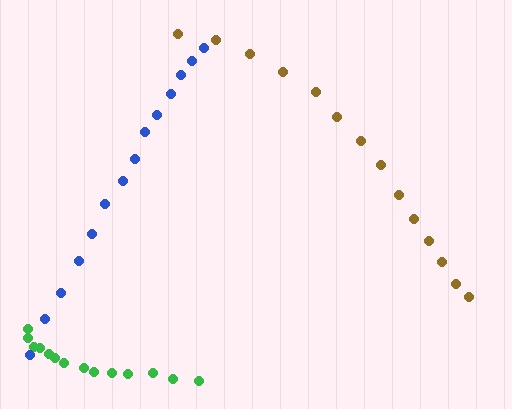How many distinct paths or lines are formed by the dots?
There are 3 distinct paths.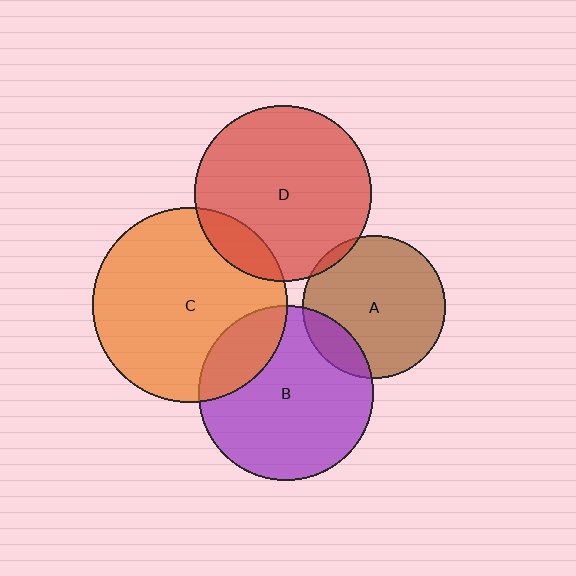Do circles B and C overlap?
Yes.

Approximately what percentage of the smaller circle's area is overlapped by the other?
Approximately 20%.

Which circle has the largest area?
Circle C (orange).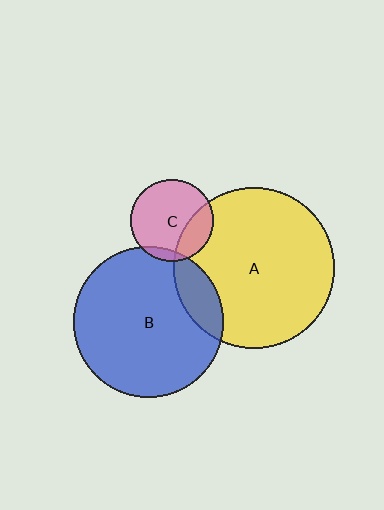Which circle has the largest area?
Circle A (yellow).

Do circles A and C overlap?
Yes.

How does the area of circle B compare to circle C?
Approximately 3.3 times.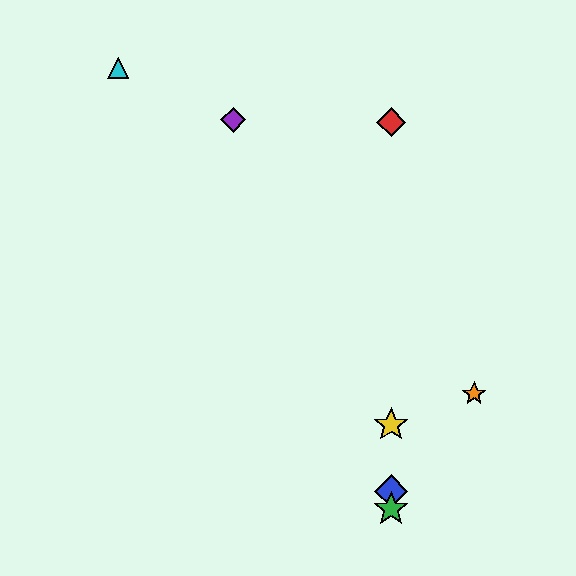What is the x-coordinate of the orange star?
The orange star is at x≈474.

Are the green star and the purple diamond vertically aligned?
No, the green star is at x≈391 and the purple diamond is at x≈233.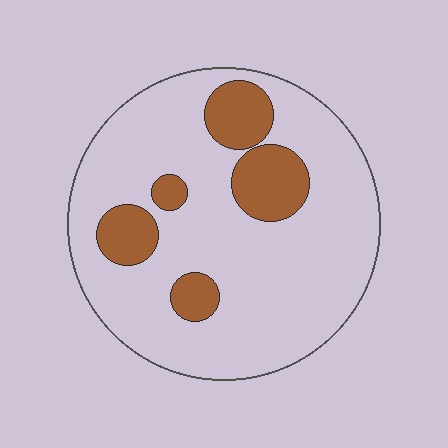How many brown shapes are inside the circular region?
5.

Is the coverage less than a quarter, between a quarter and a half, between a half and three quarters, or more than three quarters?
Less than a quarter.